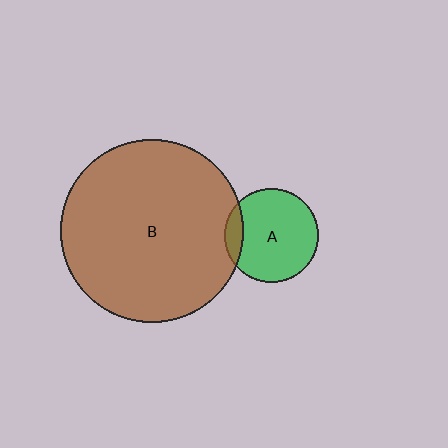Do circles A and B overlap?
Yes.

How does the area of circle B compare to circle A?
Approximately 3.7 times.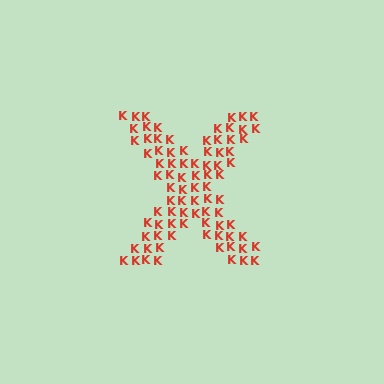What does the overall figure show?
The overall figure shows the letter X.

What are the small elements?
The small elements are letter K's.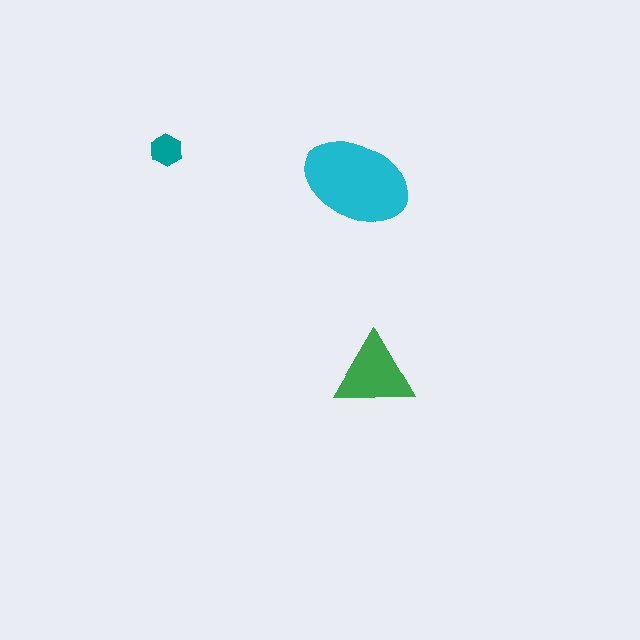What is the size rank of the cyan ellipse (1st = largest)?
1st.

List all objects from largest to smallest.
The cyan ellipse, the green triangle, the teal hexagon.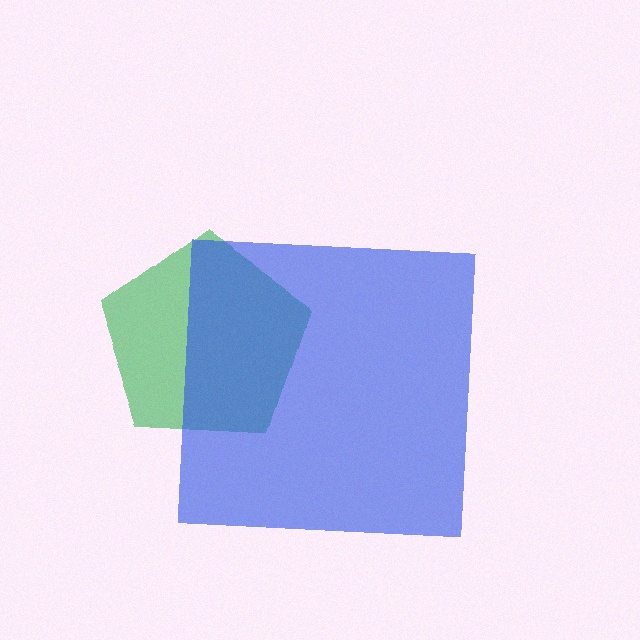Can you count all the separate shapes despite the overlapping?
Yes, there are 2 separate shapes.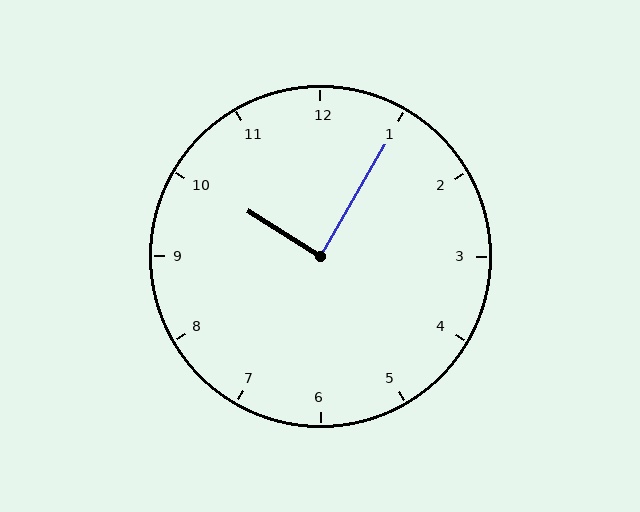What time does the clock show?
10:05.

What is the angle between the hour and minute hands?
Approximately 88 degrees.